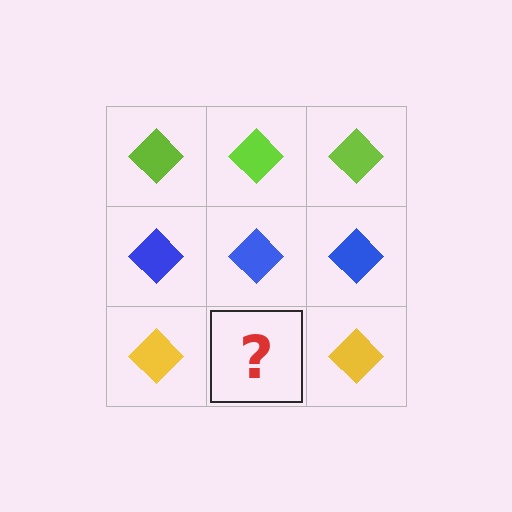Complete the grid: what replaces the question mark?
The question mark should be replaced with a yellow diamond.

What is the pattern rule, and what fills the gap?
The rule is that each row has a consistent color. The gap should be filled with a yellow diamond.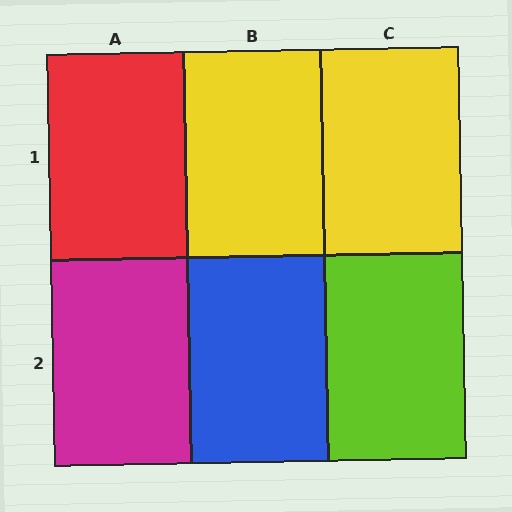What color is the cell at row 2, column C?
Lime.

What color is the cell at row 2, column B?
Blue.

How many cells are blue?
1 cell is blue.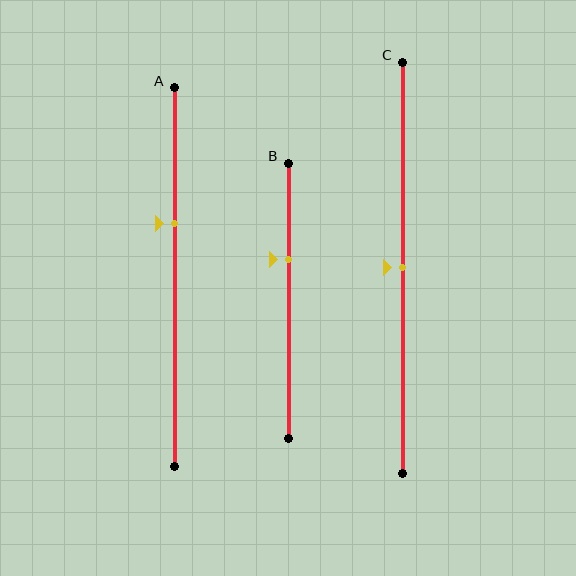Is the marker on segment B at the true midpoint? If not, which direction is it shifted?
No, the marker on segment B is shifted upward by about 15% of the segment length.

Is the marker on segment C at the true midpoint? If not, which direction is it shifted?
Yes, the marker on segment C is at the true midpoint.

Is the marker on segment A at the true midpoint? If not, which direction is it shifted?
No, the marker on segment A is shifted upward by about 14% of the segment length.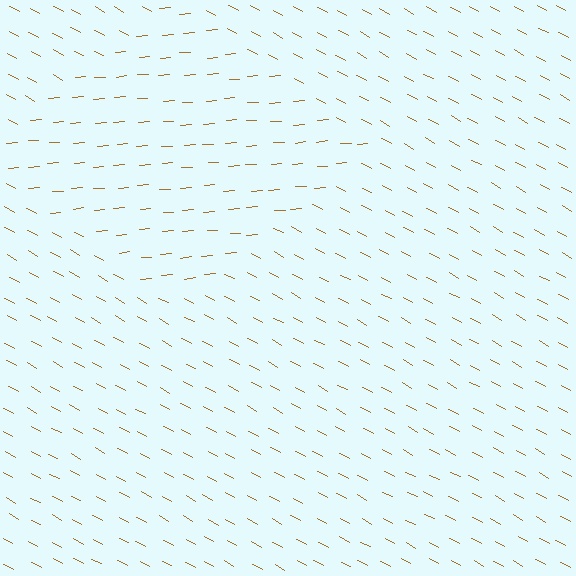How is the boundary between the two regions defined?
The boundary is defined purely by a change in line orientation (approximately 33 degrees difference). All lines are the same color and thickness.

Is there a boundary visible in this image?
Yes, there is a texture boundary formed by a change in line orientation.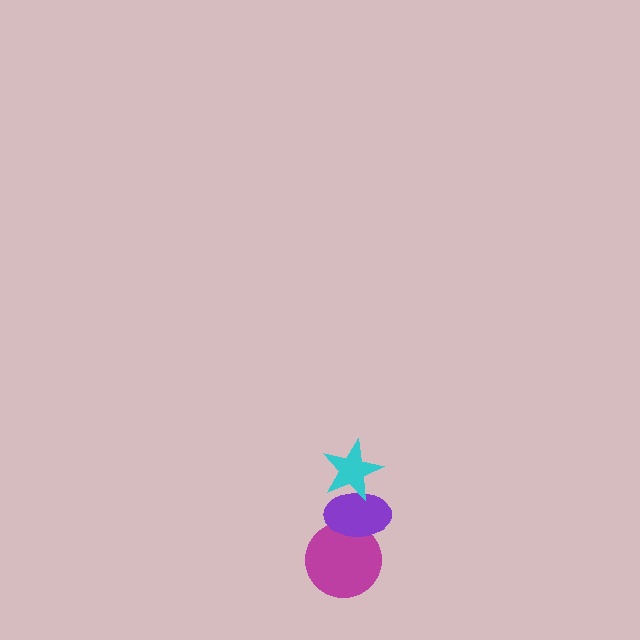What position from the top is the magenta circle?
The magenta circle is 3rd from the top.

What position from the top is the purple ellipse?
The purple ellipse is 2nd from the top.